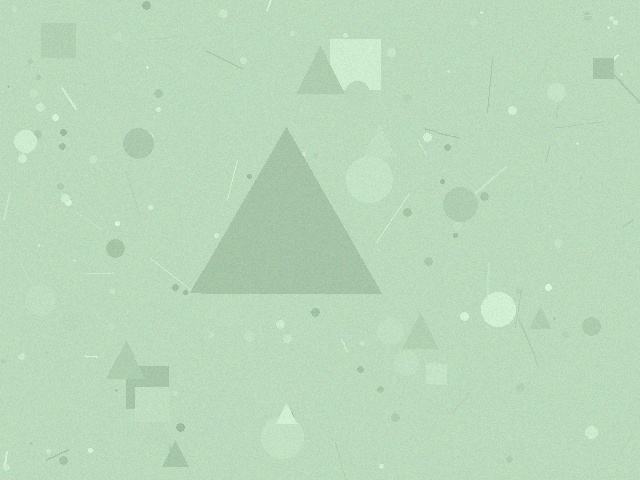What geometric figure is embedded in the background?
A triangle is embedded in the background.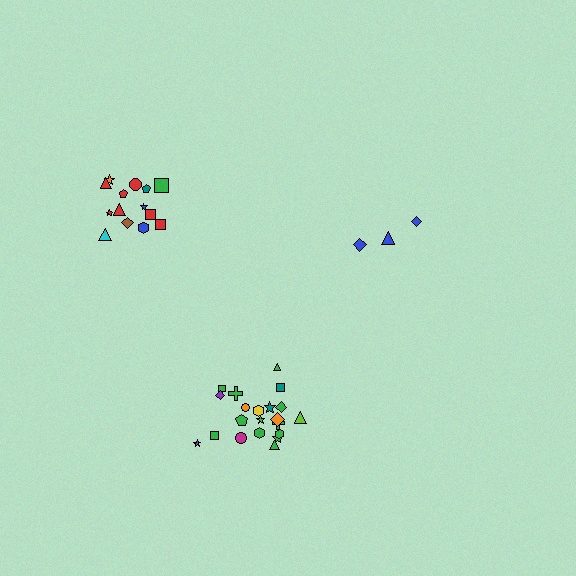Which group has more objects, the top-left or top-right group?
The top-left group.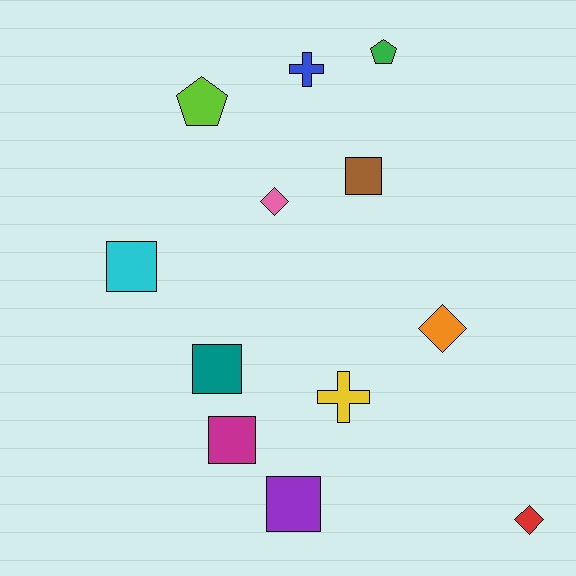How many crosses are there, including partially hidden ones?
There are 2 crosses.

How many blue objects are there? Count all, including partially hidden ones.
There is 1 blue object.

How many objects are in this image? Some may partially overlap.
There are 12 objects.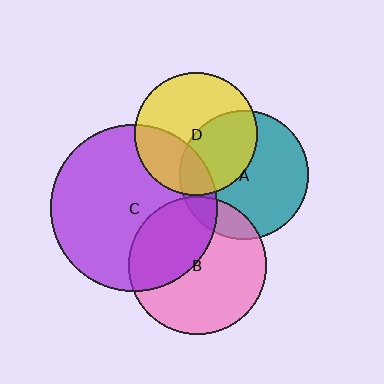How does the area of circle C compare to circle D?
Approximately 1.8 times.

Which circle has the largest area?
Circle C (purple).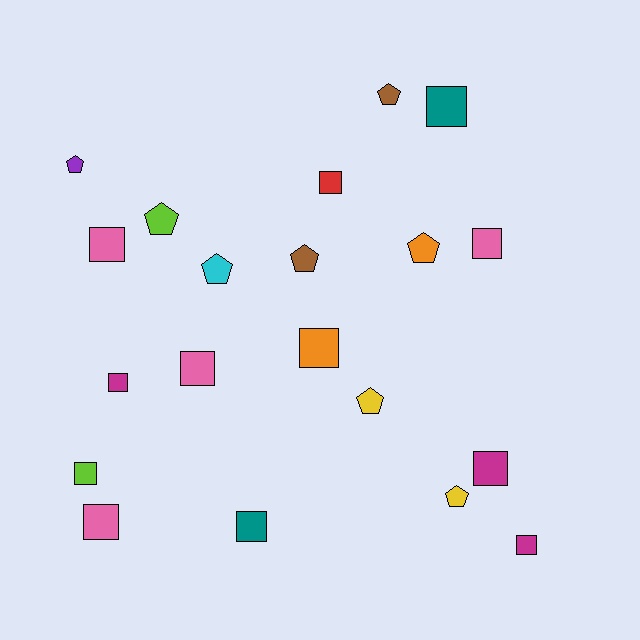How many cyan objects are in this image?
There is 1 cyan object.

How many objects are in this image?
There are 20 objects.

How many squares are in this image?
There are 12 squares.